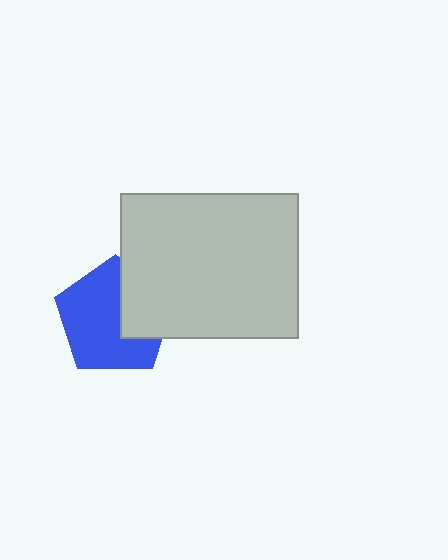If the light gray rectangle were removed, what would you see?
You would see the complete blue pentagon.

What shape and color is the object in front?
The object in front is a light gray rectangle.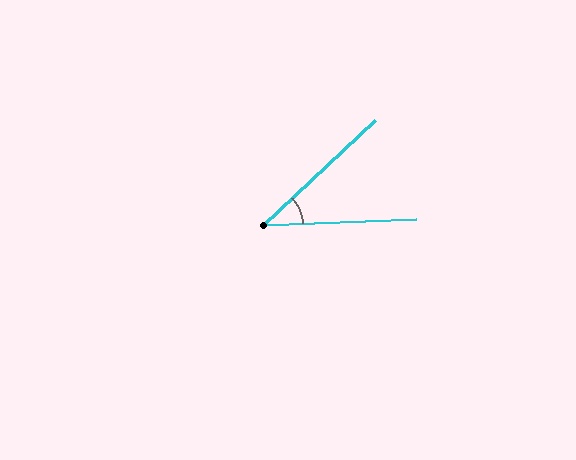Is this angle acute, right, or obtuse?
It is acute.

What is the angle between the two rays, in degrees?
Approximately 41 degrees.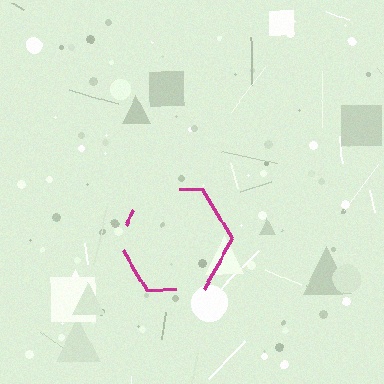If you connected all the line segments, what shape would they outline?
They would outline a hexagon.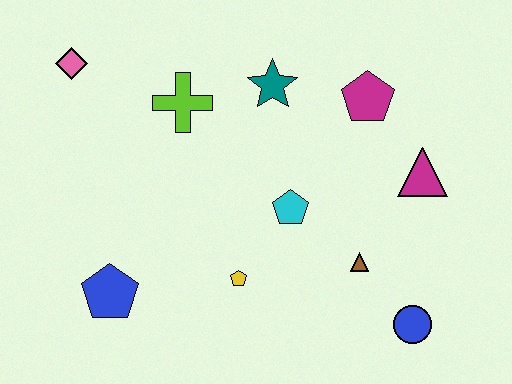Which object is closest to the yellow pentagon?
The cyan pentagon is closest to the yellow pentagon.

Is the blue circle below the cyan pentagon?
Yes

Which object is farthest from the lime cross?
The blue circle is farthest from the lime cross.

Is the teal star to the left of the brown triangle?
Yes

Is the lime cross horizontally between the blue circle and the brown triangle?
No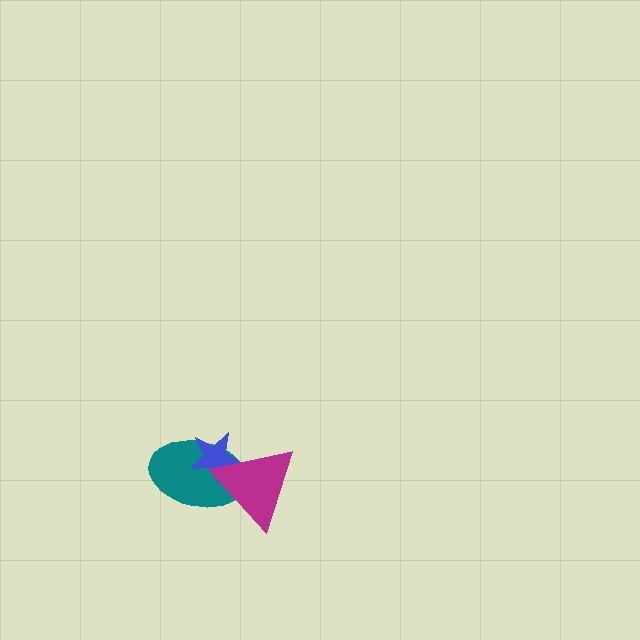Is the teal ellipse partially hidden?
Yes, it is partially covered by another shape.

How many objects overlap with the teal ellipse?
2 objects overlap with the teal ellipse.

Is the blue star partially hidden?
Yes, it is partially covered by another shape.